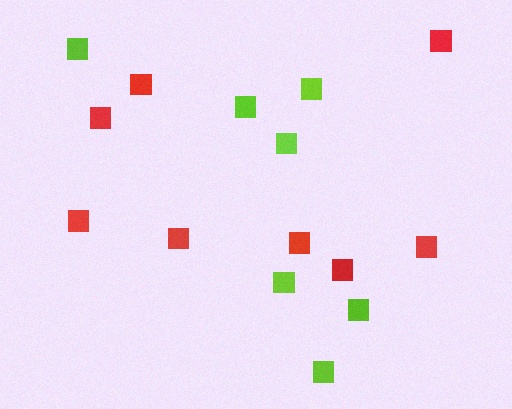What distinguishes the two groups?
There are 2 groups: one group of red squares (8) and one group of lime squares (7).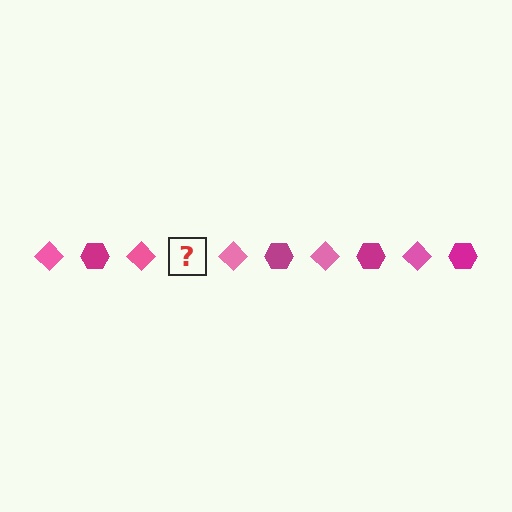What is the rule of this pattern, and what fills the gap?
The rule is that the pattern alternates between pink diamond and magenta hexagon. The gap should be filled with a magenta hexagon.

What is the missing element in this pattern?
The missing element is a magenta hexagon.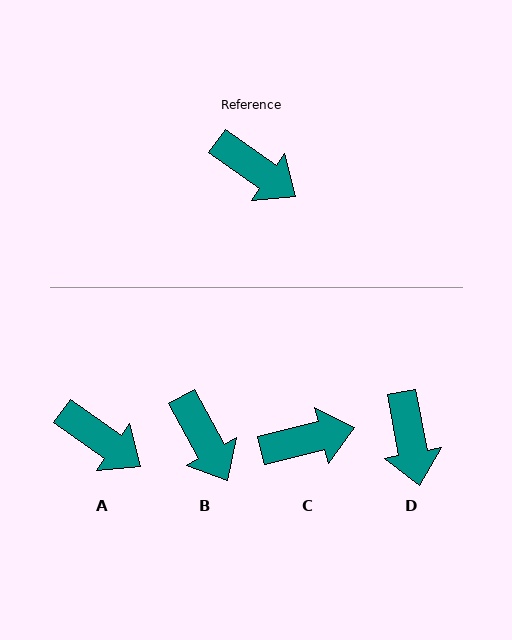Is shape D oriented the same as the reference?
No, it is off by about 44 degrees.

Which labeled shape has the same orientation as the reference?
A.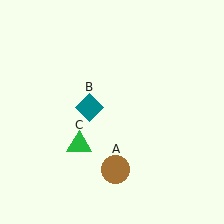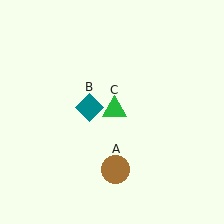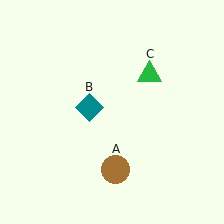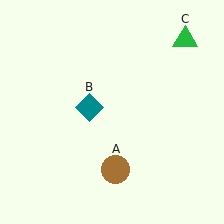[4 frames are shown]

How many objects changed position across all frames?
1 object changed position: green triangle (object C).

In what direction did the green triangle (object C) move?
The green triangle (object C) moved up and to the right.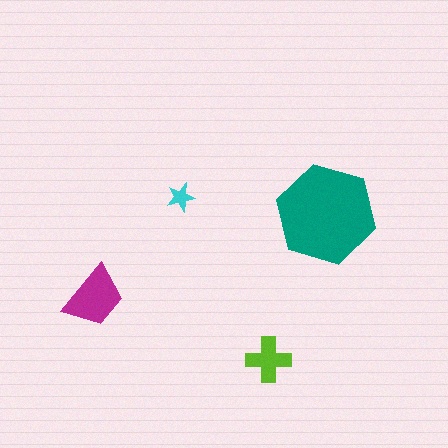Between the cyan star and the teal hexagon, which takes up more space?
The teal hexagon.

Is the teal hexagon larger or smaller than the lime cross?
Larger.